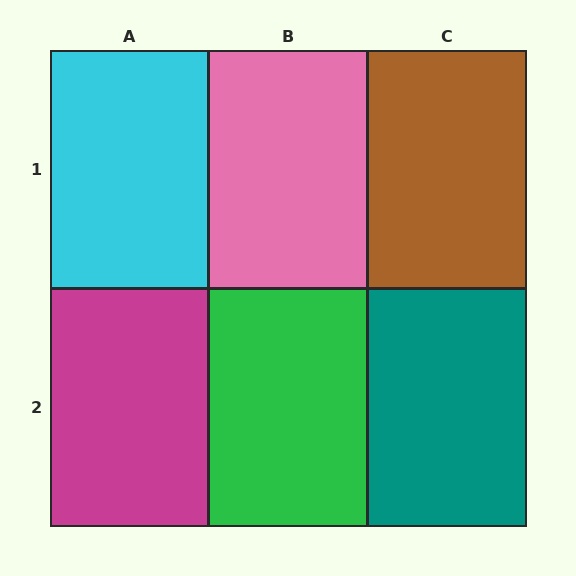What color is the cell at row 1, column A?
Cyan.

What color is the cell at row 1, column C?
Brown.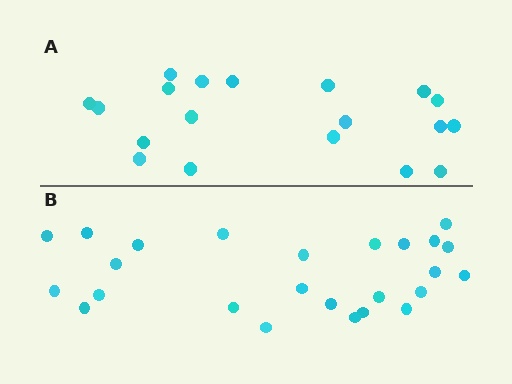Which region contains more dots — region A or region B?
Region B (the bottom region) has more dots.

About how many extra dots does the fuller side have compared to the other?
Region B has about 6 more dots than region A.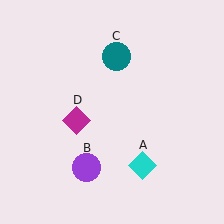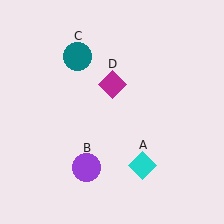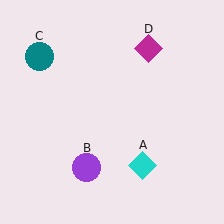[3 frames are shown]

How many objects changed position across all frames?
2 objects changed position: teal circle (object C), magenta diamond (object D).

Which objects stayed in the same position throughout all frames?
Cyan diamond (object A) and purple circle (object B) remained stationary.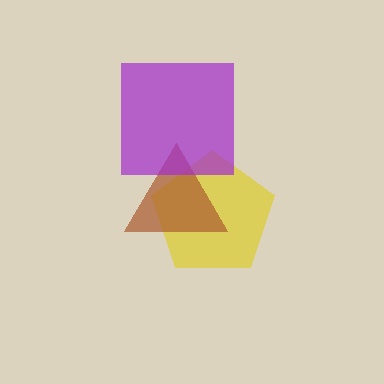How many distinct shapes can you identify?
There are 3 distinct shapes: a yellow pentagon, a brown triangle, a purple square.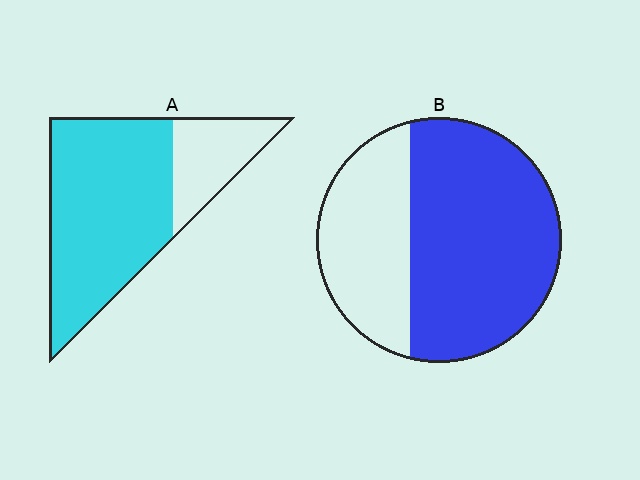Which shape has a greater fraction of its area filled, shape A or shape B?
Shape A.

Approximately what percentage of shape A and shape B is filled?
A is approximately 75% and B is approximately 65%.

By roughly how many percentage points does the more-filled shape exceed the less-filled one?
By roughly 10 percentage points (A over B).